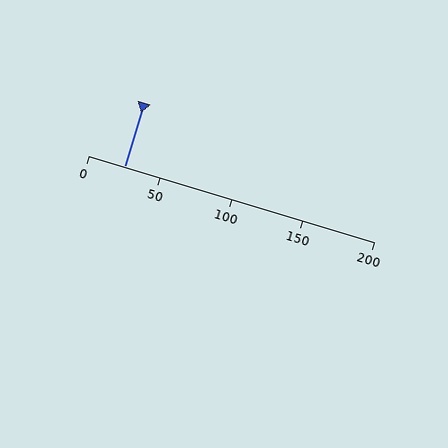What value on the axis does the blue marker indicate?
The marker indicates approximately 25.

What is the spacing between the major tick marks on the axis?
The major ticks are spaced 50 apart.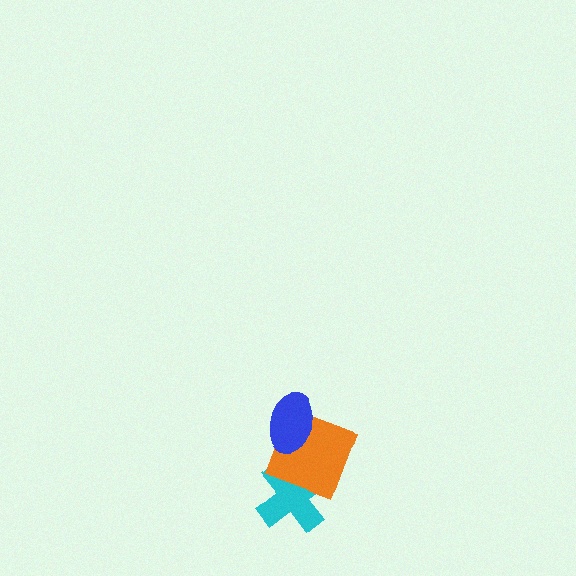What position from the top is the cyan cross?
The cyan cross is 3rd from the top.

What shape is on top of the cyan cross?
The orange square is on top of the cyan cross.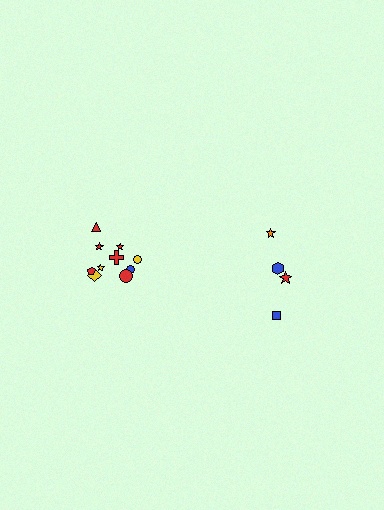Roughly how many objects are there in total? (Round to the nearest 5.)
Roughly 15 objects in total.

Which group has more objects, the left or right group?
The left group.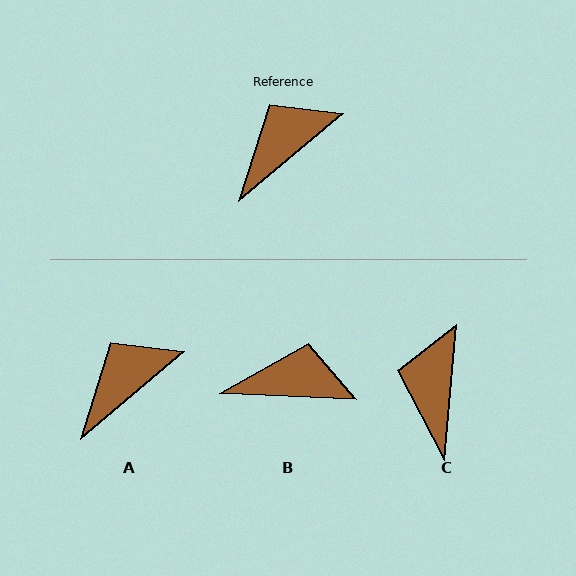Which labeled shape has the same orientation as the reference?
A.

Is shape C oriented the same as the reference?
No, it is off by about 45 degrees.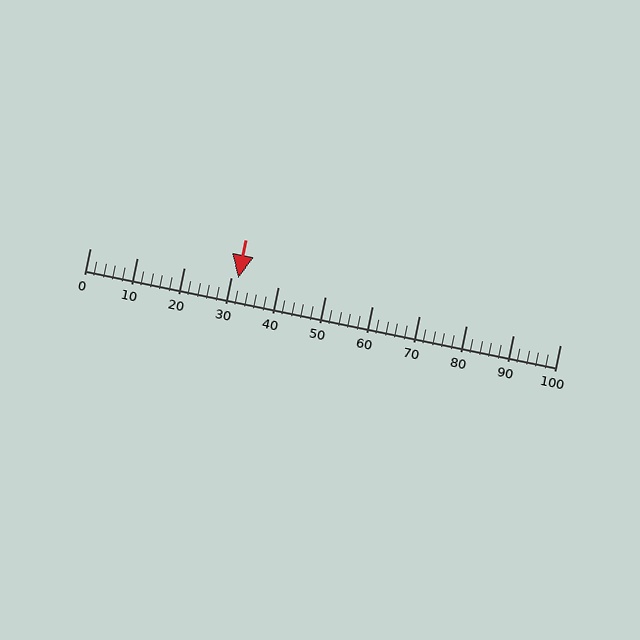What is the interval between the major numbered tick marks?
The major tick marks are spaced 10 units apart.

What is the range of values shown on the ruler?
The ruler shows values from 0 to 100.